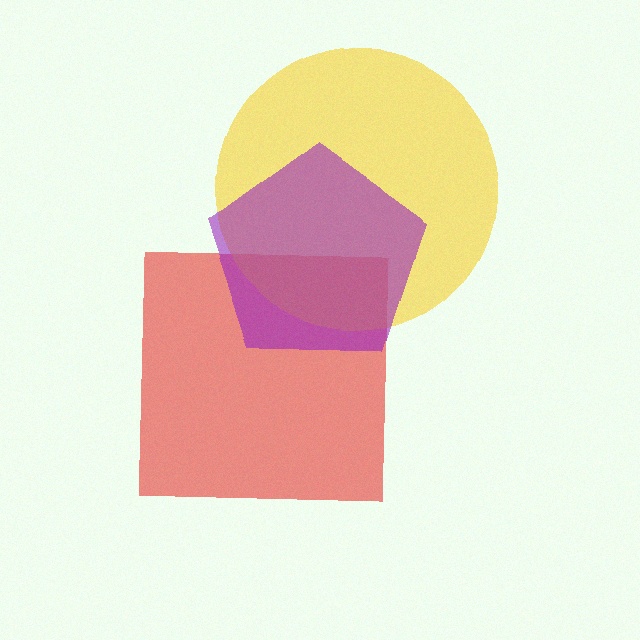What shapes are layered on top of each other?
The layered shapes are: a red square, a yellow circle, a purple pentagon.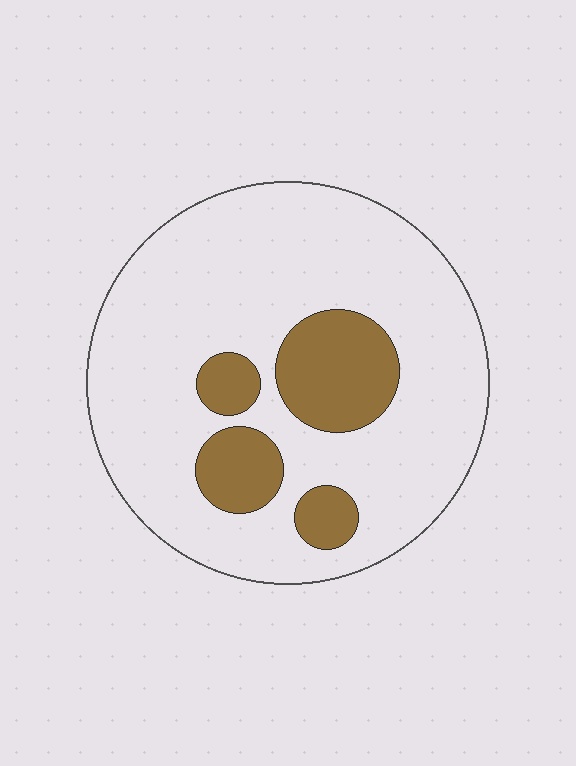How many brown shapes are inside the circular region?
4.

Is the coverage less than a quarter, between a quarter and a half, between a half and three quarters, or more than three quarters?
Less than a quarter.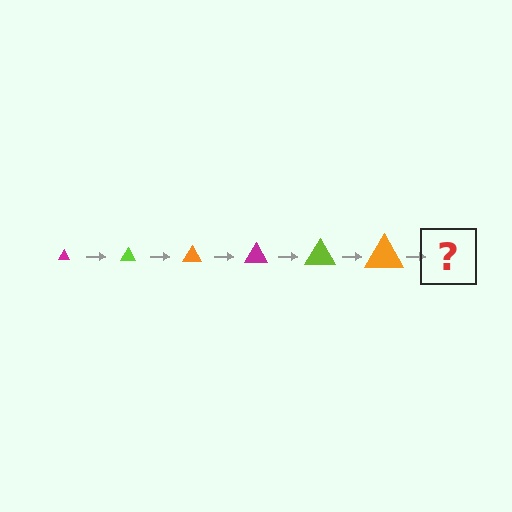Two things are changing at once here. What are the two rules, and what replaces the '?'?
The two rules are that the triangle grows larger each step and the color cycles through magenta, lime, and orange. The '?' should be a magenta triangle, larger than the previous one.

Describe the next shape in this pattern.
It should be a magenta triangle, larger than the previous one.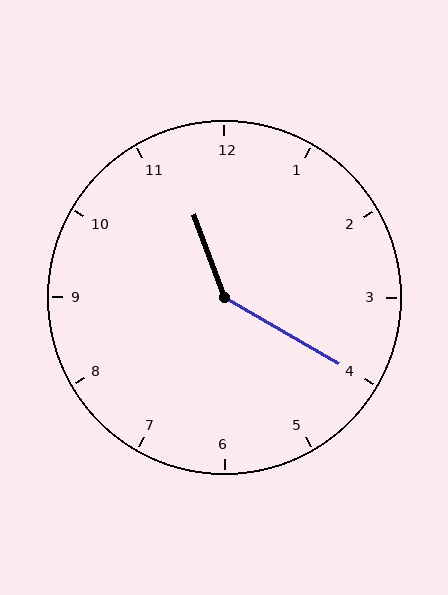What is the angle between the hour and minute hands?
Approximately 140 degrees.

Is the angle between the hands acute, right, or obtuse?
It is obtuse.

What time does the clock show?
11:20.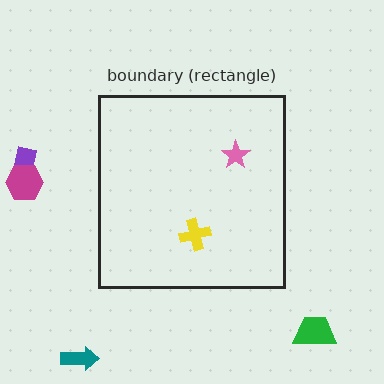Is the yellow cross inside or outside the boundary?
Inside.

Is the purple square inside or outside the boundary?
Outside.